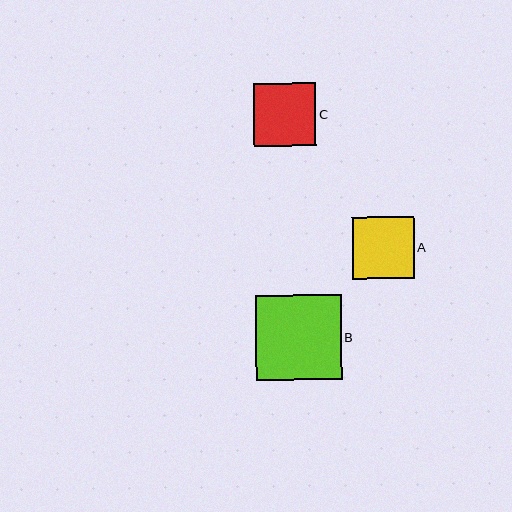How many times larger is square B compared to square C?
Square B is approximately 1.4 times the size of square C.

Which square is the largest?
Square B is the largest with a size of approximately 86 pixels.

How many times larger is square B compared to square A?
Square B is approximately 1.4 times the size of square A.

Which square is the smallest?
Square A is the smallest with a size of approximately 62 pixels.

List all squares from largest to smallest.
From largest to smallest: B, C, A.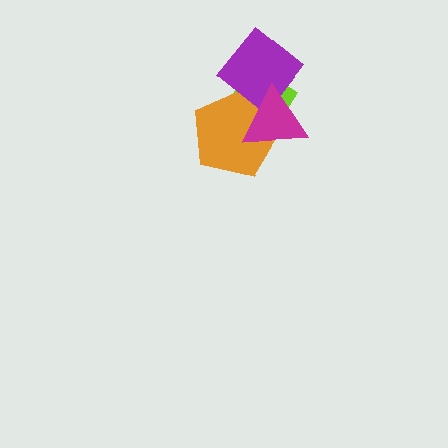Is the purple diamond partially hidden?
Yes, it is partially covered by another shape.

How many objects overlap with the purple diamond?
3 objects overlap with the purple diamond.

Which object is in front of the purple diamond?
The magenta triangle is in front of the purple diamond.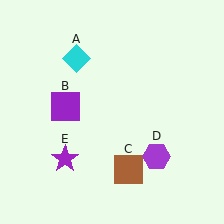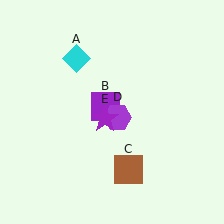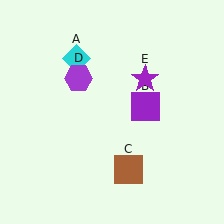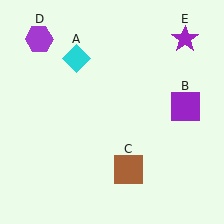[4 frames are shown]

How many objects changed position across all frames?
3 objects changed position: purple square (object B), purple hexagon (object D), purple star (object E).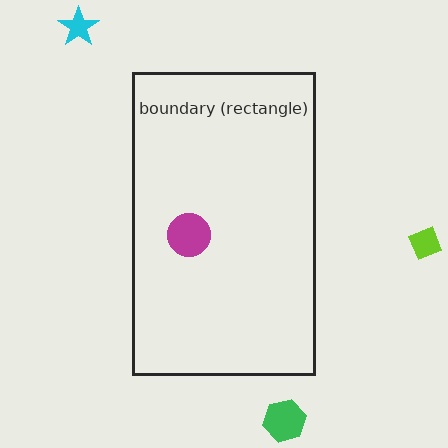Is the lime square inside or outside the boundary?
Outside.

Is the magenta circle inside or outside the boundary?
Inside.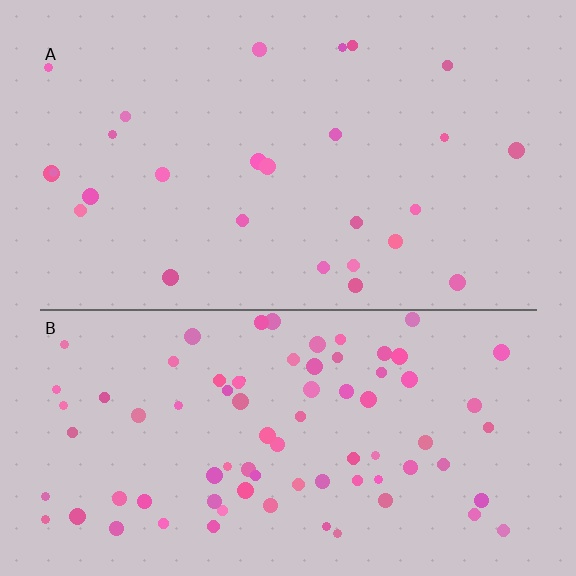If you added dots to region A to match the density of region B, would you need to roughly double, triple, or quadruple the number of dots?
Approximately triple.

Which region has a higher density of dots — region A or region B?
B (the bottom).